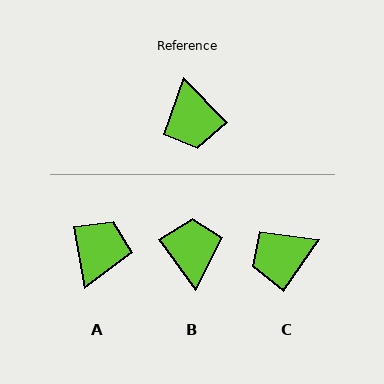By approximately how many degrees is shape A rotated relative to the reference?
Approximately 146 degrees counter-clockwise.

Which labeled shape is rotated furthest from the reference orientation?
B, about 171 degrees away.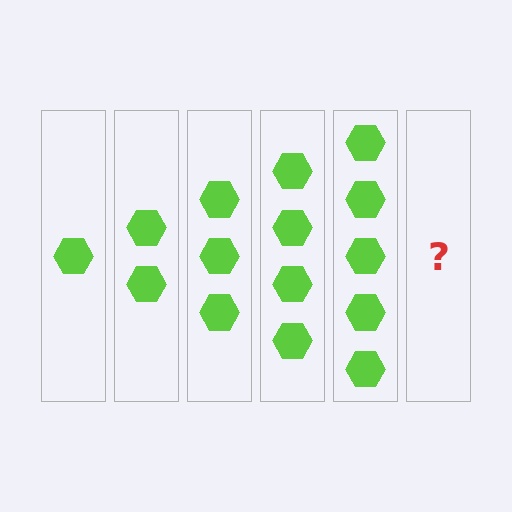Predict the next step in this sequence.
The next step is 6 hexagons.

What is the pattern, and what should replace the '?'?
The pattern is that each step adds one more hexagon. The '?' should be 6 hexagons.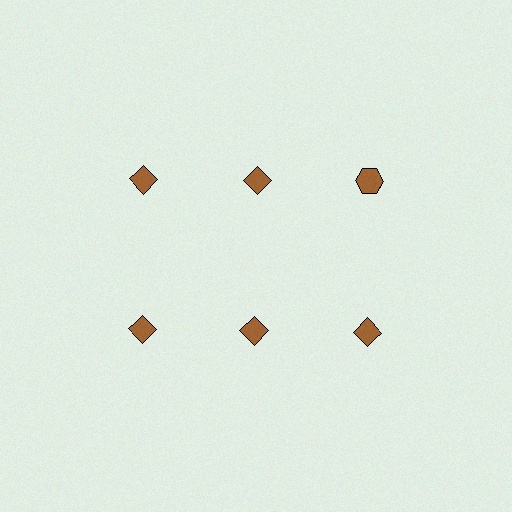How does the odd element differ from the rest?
It has a different shape: hexagon instead of diamond.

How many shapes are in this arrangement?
There are 6 shapes arranged in a grid pattern.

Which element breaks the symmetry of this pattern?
The brown hexagon in the top row, center column breaks the symmetry. All other shapes are brown diamonds.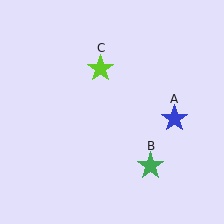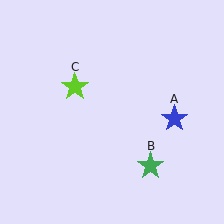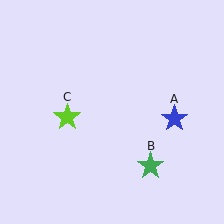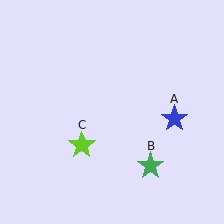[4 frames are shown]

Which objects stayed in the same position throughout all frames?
Blue star (object A) and green star (object B) remained stationary.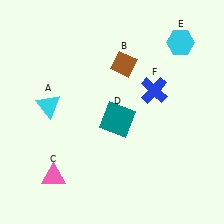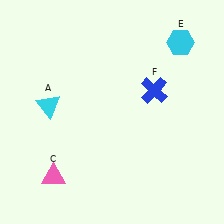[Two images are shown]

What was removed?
The teal square (D), the brown diamond (B) were removed in Image 2.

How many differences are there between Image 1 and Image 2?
There are 2 differences between the two images.